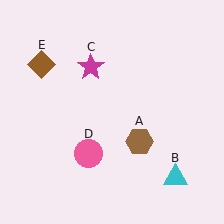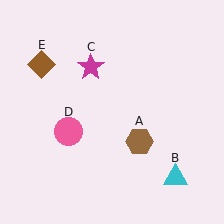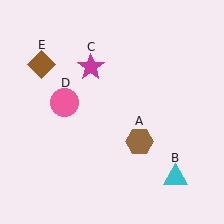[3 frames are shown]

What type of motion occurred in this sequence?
The pink circle (object D) rotated clockwise around the center of the scene.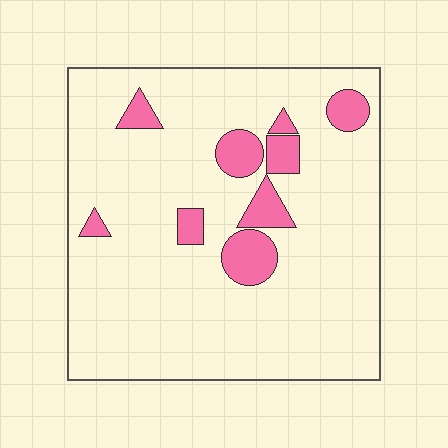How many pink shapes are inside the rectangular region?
9.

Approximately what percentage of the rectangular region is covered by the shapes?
Approximately 10%.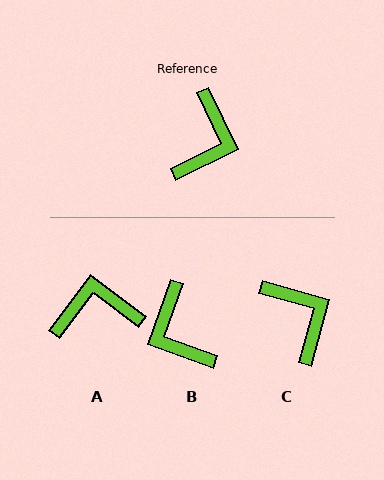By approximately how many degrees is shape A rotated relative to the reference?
Approximately 117 degrees counter-clockwise.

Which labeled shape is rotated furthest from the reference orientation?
B, about 135 degrees away.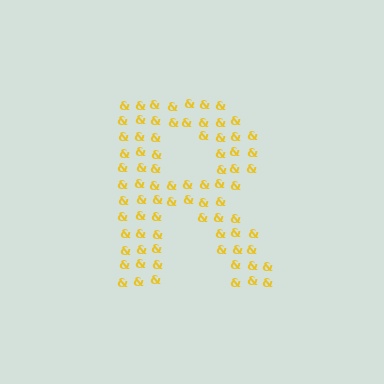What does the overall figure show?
The overall figure shows the letter R.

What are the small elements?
The small elements are ampersands.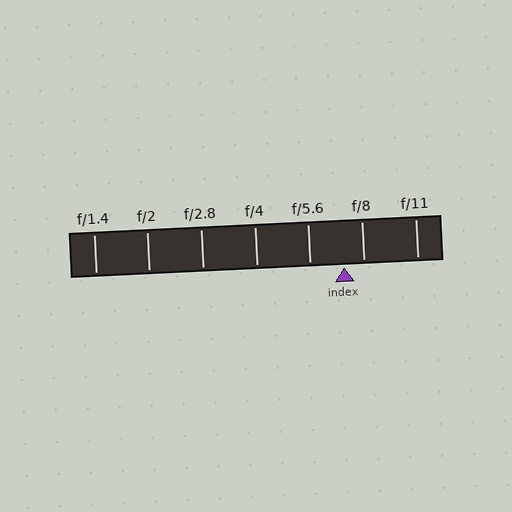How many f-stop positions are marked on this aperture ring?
There are 7 f-stop positions marked.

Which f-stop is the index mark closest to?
The index mark is closest to f/8.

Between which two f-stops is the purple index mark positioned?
The index mark is between f/5.6 and f/8.